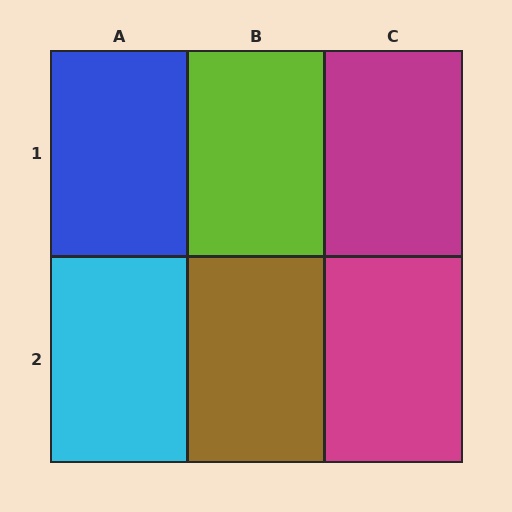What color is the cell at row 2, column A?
Cyan.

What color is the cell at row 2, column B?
Brown.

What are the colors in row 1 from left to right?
Blue, lime, magenta.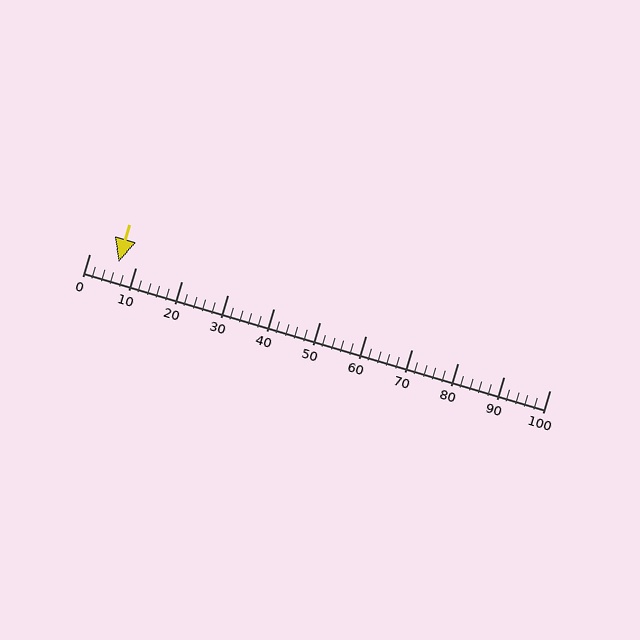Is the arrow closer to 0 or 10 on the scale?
The arrow is closer to 10.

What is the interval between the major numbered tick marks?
The major tick marks are spaced 10 units apart.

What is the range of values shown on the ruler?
The ruler shows values from 0 to 100.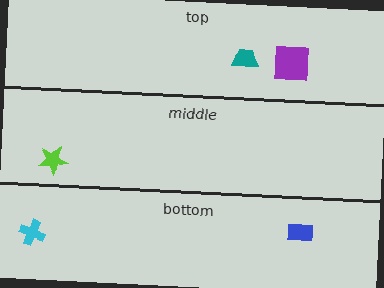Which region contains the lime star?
The middle region.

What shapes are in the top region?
The teal trapezoid, the purple square.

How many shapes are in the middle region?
1.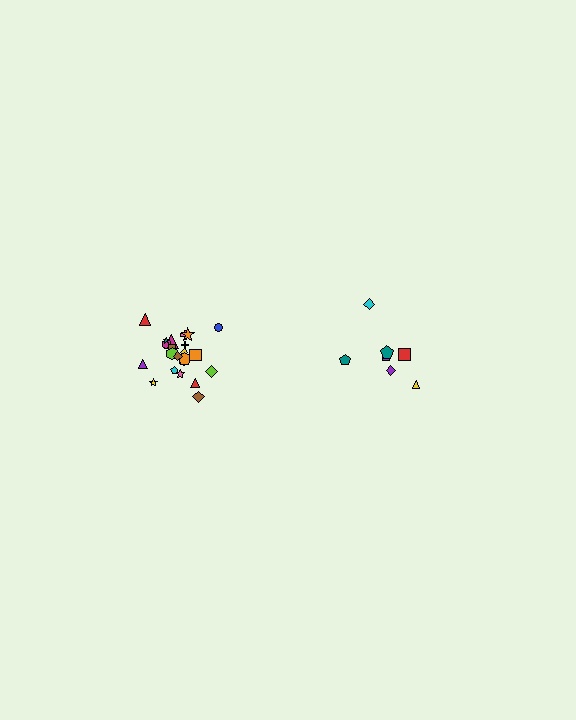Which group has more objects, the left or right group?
The left group.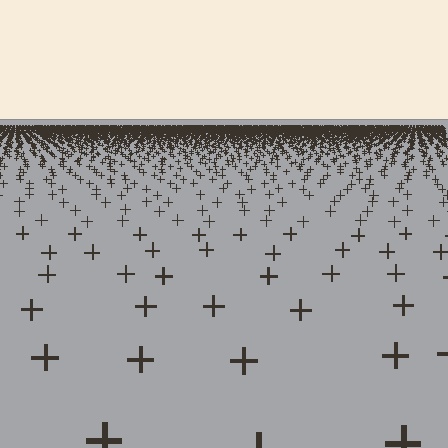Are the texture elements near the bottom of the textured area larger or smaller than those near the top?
Larger. Near the bottom, elements are closer to the viewer and appear at a bigger on-screen size.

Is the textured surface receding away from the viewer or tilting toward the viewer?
The surface is receding away from the viewer. Texture elements get smaller and denser toward the top.